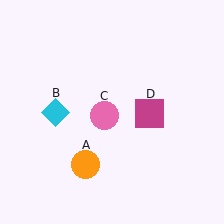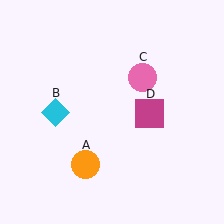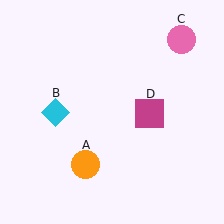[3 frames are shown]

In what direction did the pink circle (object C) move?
The pink circle (object C) moved up and to the right.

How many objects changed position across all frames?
1 object changed position: pink circle (object C).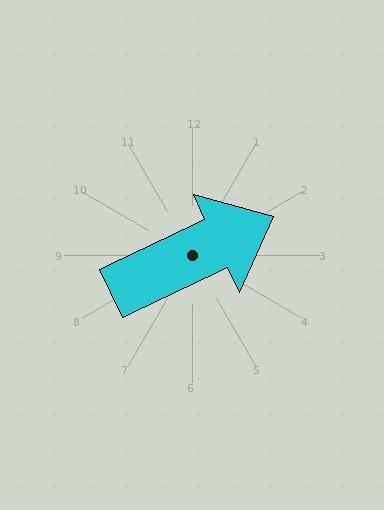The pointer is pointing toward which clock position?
Roughly 2 o'clock.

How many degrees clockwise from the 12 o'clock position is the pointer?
Approximately 65 degrees.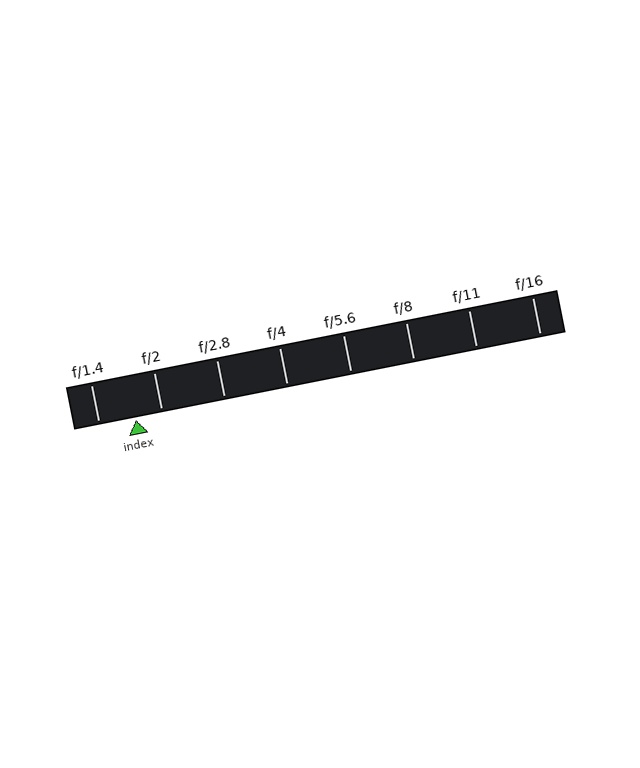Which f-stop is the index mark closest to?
The index mark is closest to f/2.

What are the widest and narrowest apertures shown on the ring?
The widest aperture shown is f/1.4 and the narrowest is f/16.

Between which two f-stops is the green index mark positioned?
The index mark is between f/1.4 and f/2.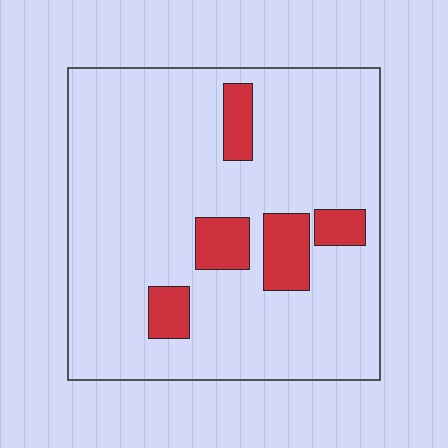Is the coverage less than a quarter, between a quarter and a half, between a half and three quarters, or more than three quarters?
Less than a quarter.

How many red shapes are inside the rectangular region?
5.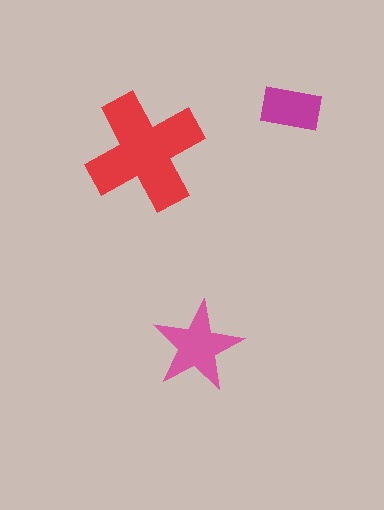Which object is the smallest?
The magenta rectangle.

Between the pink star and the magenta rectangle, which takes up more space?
The pink star.